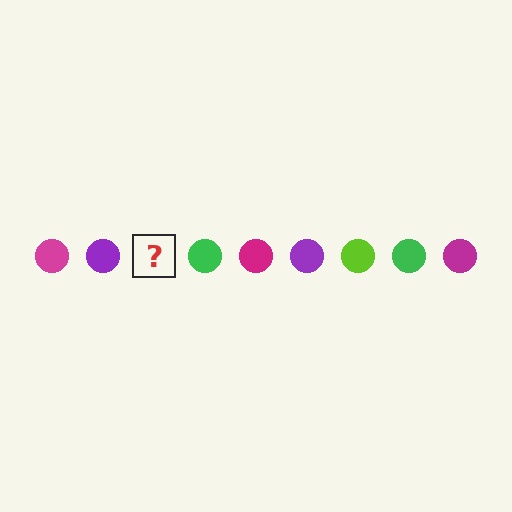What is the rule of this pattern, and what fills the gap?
The rule is that the pattern cycles through magenta, purple, lime, green circles. The gap should be filled with a lime circle.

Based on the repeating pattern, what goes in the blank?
The blank should be a lime circle.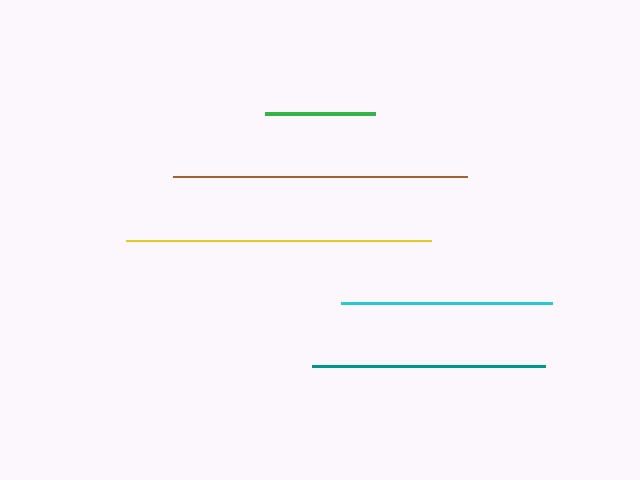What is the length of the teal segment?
The teal segment is approximately 233 pixels long.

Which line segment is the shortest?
The green line is the shortest at approximately 110 pixels.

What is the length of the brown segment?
The brown segment is approximately 294 pixels long.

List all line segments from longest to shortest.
From longest to shortest: yellow, brown, teal, cyan, green.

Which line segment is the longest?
The yellow line is the longest at approximately 305 pixels.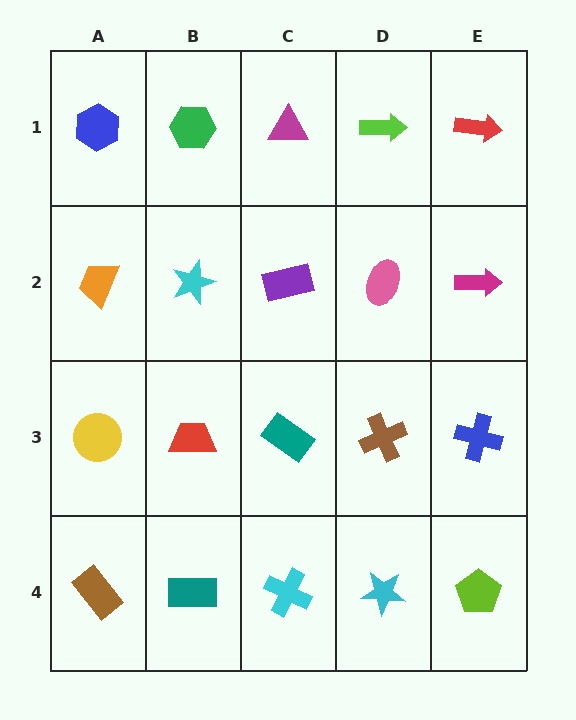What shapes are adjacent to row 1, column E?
A magenta arrow (row 2, column E), a lime arrow (row 1, column D).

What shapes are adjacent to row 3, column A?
An orange trapezoid (row 2, column A), a brown rectangle (row 4, column A), a red trapezoid (row 3, column B).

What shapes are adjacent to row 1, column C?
A purple rectangle (row 2, column C), a green hexagon (row 1, column B), a lime arrow (row 1, column D).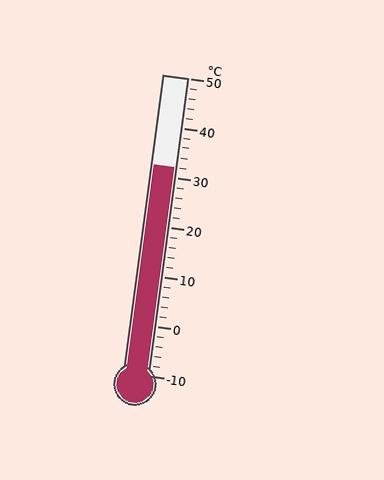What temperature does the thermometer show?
The thermometer shows approximately 32°C.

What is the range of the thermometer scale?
The thermometer scale ranges from -10°C to 50°C.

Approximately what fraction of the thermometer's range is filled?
The thermometer is filled to approximately 70% of its range.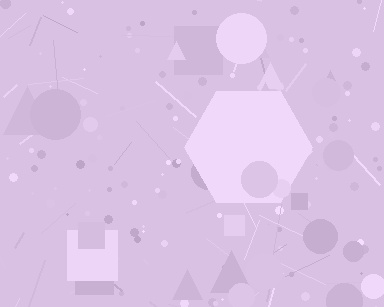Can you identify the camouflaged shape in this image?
The camouflaged shape is a hexagon.